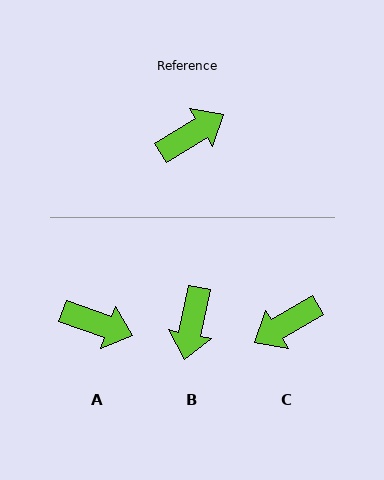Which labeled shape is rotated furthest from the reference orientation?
C, about 179 degrees away.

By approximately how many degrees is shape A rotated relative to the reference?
Approximately 51 degrees clockwise.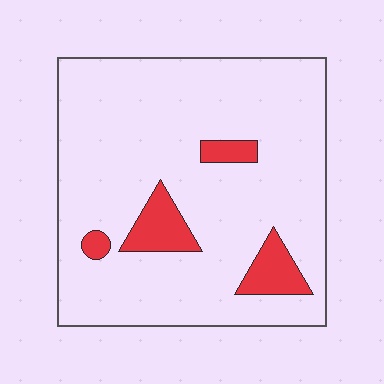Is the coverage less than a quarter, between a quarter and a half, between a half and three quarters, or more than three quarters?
Less than a quarter.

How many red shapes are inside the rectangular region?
4.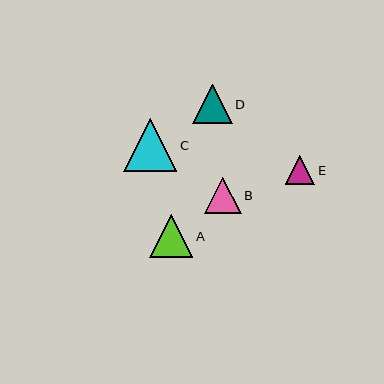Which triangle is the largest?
Triangle C is the largest with a size of approximately 54 pixels.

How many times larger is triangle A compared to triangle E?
Triangle A is approximately 1.4 times the size of triangle E.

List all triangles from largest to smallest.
From largest to smallest: C, A, D, B, E.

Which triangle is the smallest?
Triangle E is the smallest with a size of approximately 30 pixels.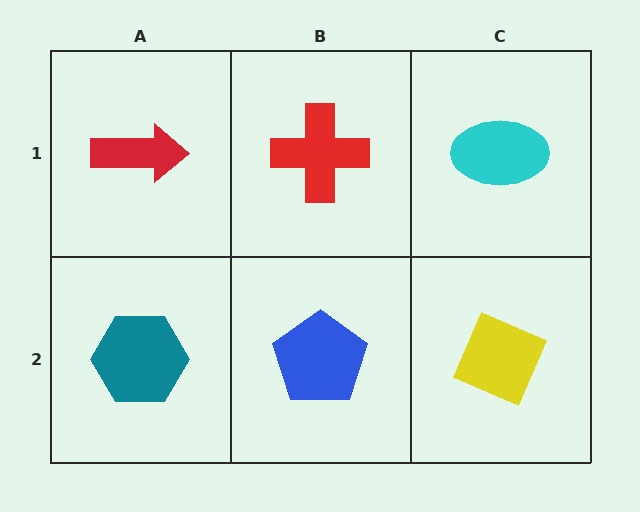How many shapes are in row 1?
3 shapes.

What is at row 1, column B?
A red cross.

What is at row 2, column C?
A yellow diamond.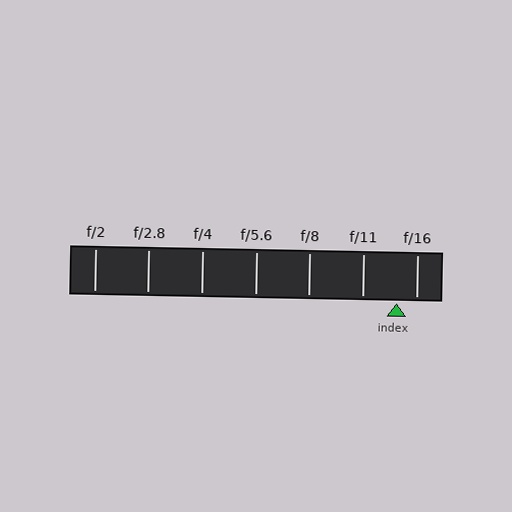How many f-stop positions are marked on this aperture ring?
There are 7 f-stop positions marked.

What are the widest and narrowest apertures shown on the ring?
The widest aperture shown is f/2 and the narrowest is f/16.